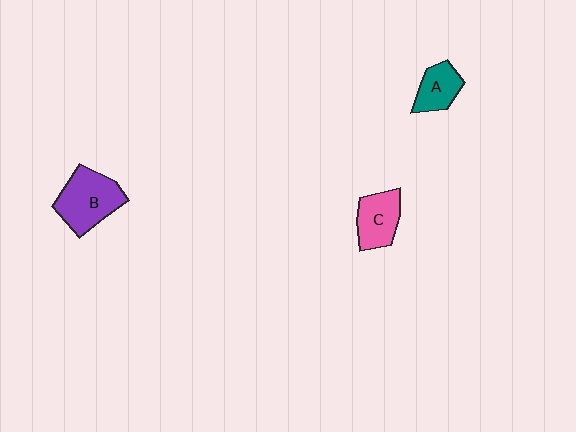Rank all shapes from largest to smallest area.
From largest to smallest: B (purple), C (pink), A (teal).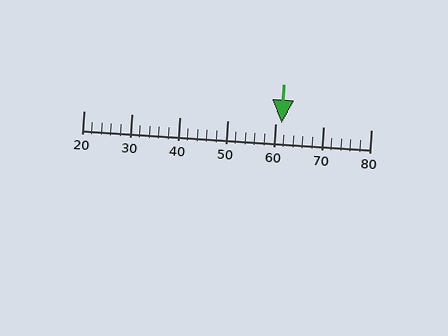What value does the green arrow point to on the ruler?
The green arrow points to approximately 61.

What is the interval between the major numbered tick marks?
The major tick marks are spaced 10 units apart.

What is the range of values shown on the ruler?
The ruler shows values from 20 to 80.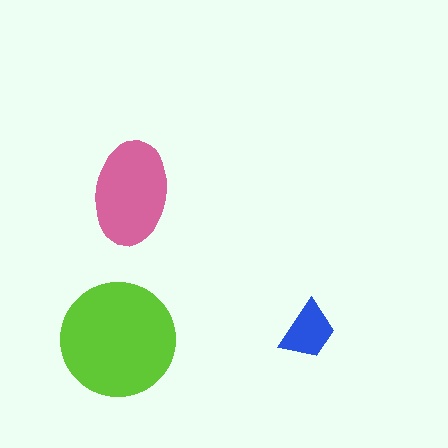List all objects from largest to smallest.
The lime circle, the pink ellipse, the blue trapezoid.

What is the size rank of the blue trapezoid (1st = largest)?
3rd.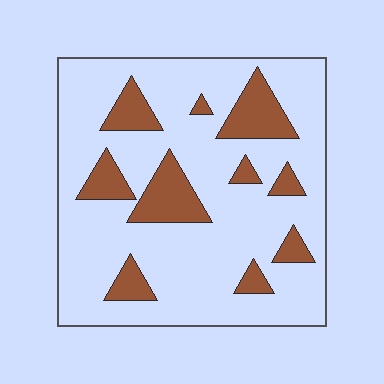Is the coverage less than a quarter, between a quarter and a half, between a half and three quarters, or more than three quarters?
Less than a quarter.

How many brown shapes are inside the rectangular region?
10.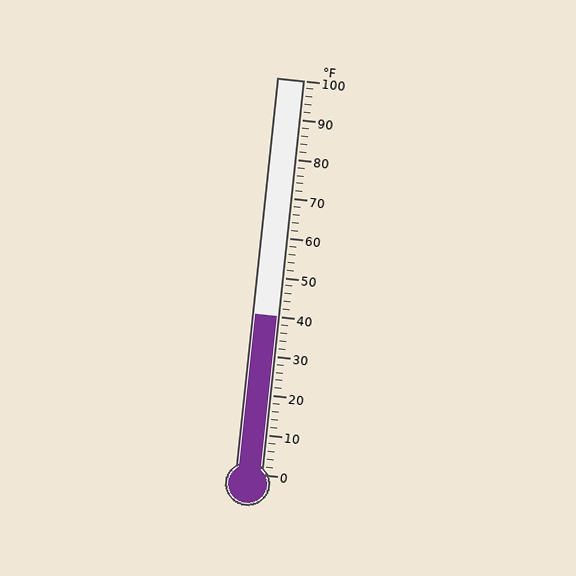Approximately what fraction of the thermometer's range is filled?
The thermometer is filled to approximately 40% of its range.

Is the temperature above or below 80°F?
The temperature is below 80°F.